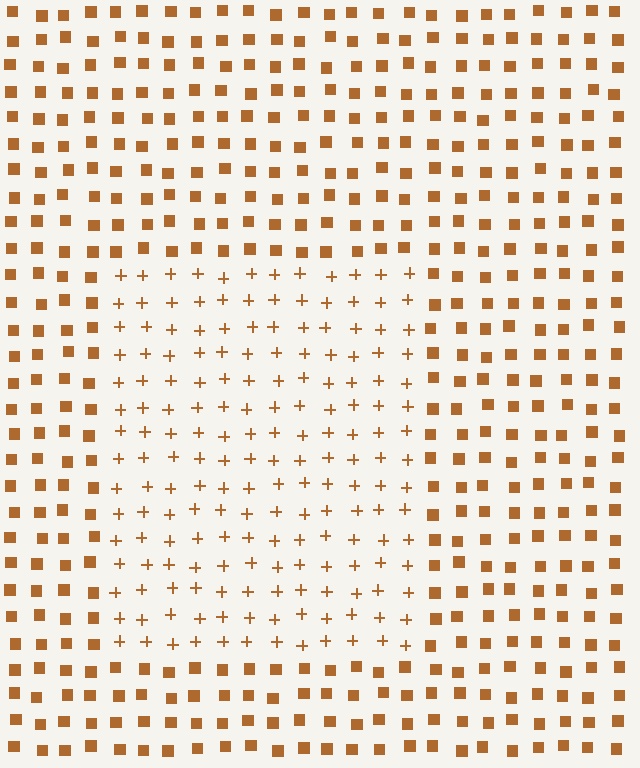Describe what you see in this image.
The image is filled with small brown elements arranged in a uniform grid. A rectangle-shaped region contains plus signs, while the surrounding area contains squares. The boundary is defined purely by the change in element shape.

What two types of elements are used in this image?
The image uses plus signs inside the rectangle region and squares outside it.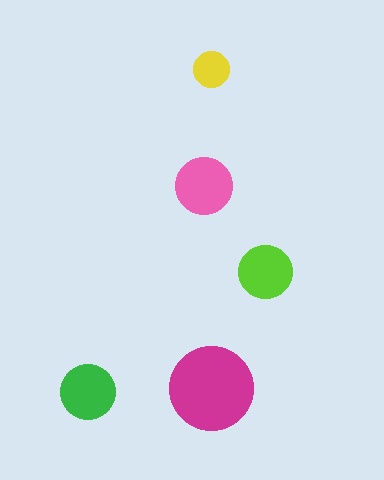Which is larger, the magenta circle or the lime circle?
The magenta one.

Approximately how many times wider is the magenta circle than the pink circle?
About 1.5 times wider.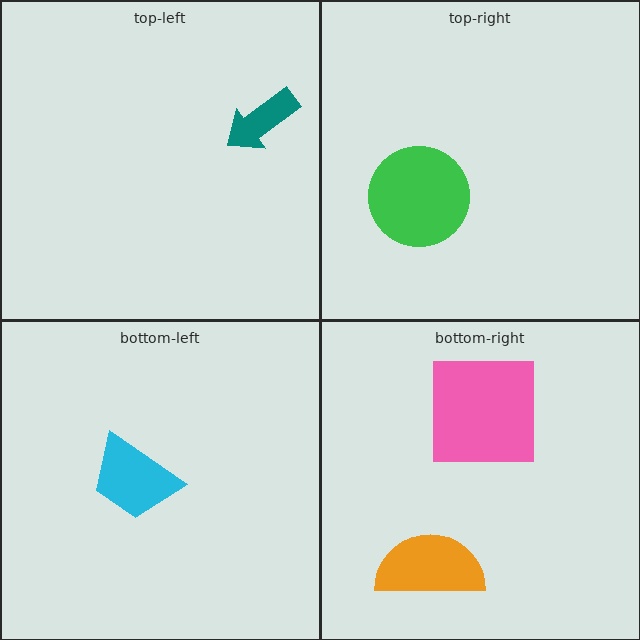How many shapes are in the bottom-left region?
1.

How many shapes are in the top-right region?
1.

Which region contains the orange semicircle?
The bottom-right region.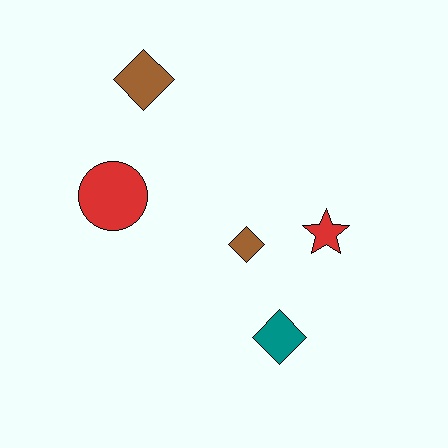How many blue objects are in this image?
There are no blue objects.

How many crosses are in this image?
There are no crosses.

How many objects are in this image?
There are 5 objects.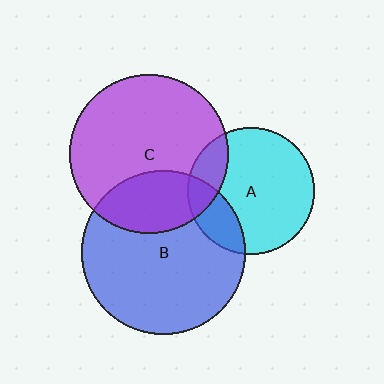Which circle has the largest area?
Circle B (blue).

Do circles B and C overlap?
Yes.